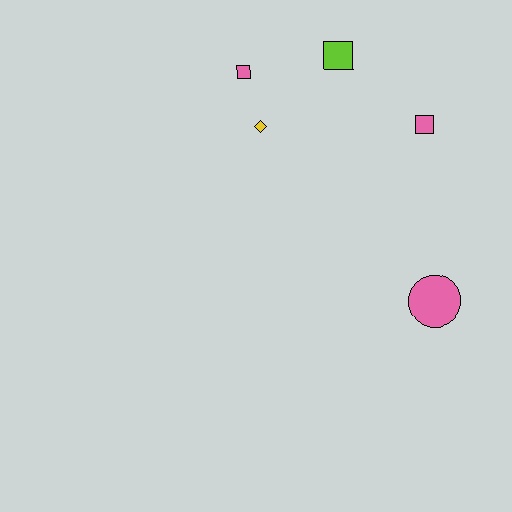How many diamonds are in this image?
There is 1 diamond.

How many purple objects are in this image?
There are no purple objects.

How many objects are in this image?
There are 5 objects.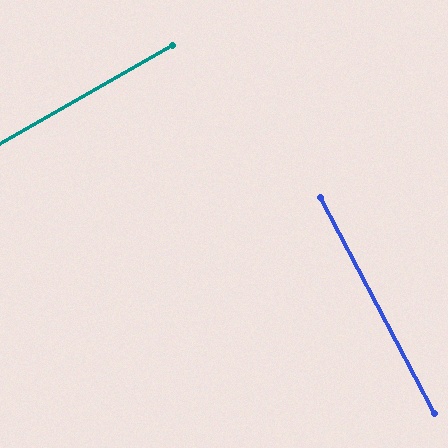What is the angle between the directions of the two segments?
Approximately 88 degrees.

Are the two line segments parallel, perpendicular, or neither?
Perpendicular — they meet at approximately 88°.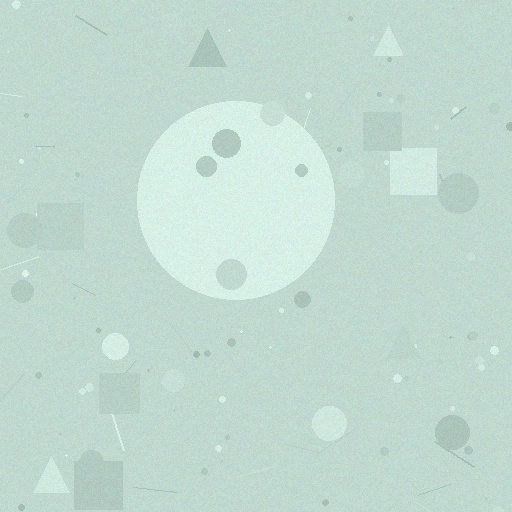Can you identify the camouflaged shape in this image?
The camouflaged shape is a circle.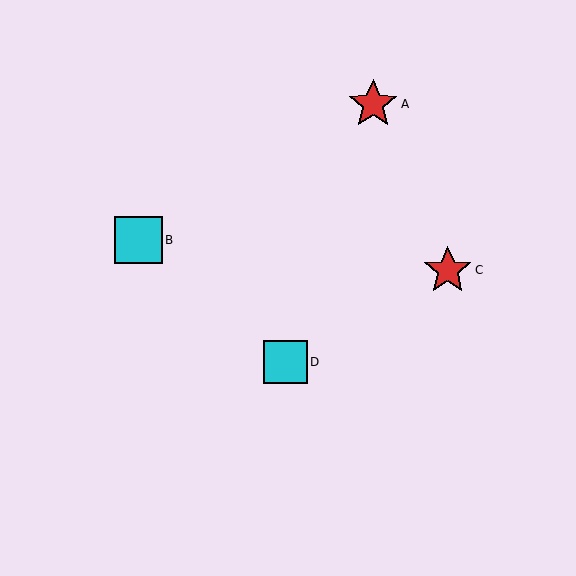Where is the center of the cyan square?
The center of the cyan square is at (285, 362).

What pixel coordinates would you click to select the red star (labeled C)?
Click at (448, 271) to select the red star C.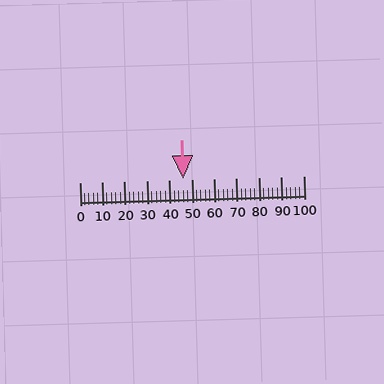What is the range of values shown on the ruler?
The ruler shows values from 0 to 100.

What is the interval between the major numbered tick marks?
The major tick marks are spaced 10 units apart.